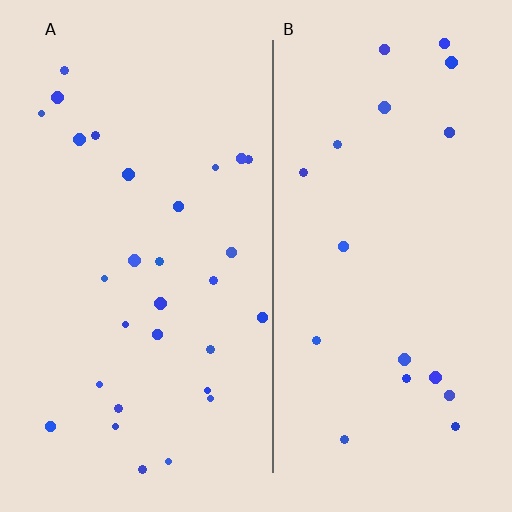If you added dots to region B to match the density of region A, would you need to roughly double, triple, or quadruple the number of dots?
Approximately double.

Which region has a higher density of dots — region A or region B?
A (the left).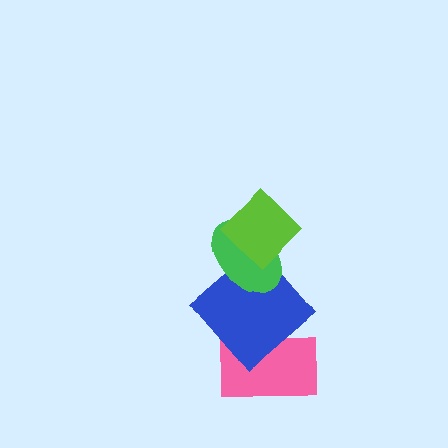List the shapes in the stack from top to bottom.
From top to bottom: the lime diamond, the green ellipse, the blue diamond, the pink rectangle.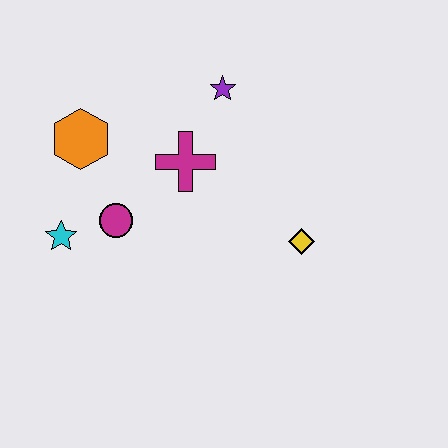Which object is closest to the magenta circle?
The cyan star is closest to the magenta circle.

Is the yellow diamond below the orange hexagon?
Yes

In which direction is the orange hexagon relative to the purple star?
The orange hexagon is to the left of the purple star.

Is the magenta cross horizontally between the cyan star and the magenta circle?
No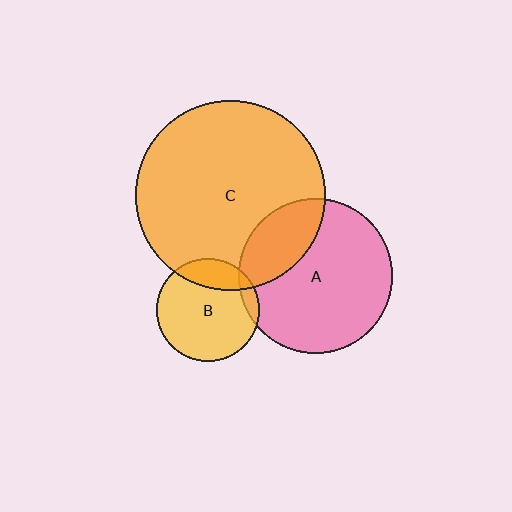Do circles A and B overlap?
Yes.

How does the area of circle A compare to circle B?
Approximately 2.2 times.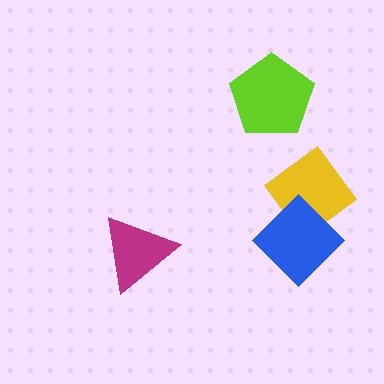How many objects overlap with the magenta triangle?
0 objects overlap with the magenta triangle.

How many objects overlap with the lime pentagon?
0 objects overlap with the lime pentagon.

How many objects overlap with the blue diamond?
1 object overlaps with the blue diamond.